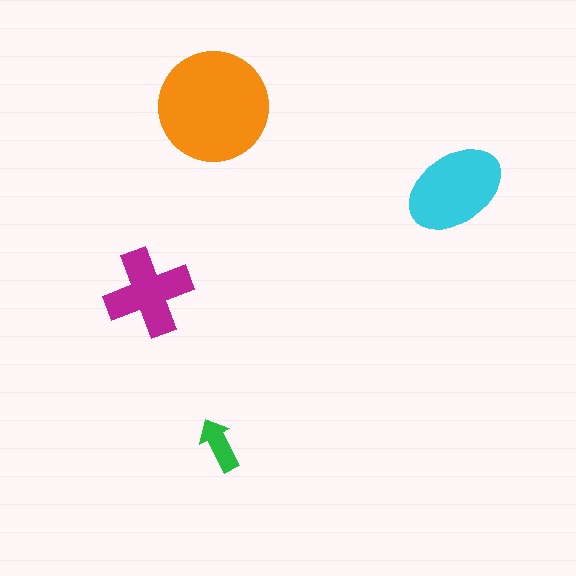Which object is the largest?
The orange circle.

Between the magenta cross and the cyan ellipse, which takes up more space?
The cyan ellipse.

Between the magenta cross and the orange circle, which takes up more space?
The orange circle.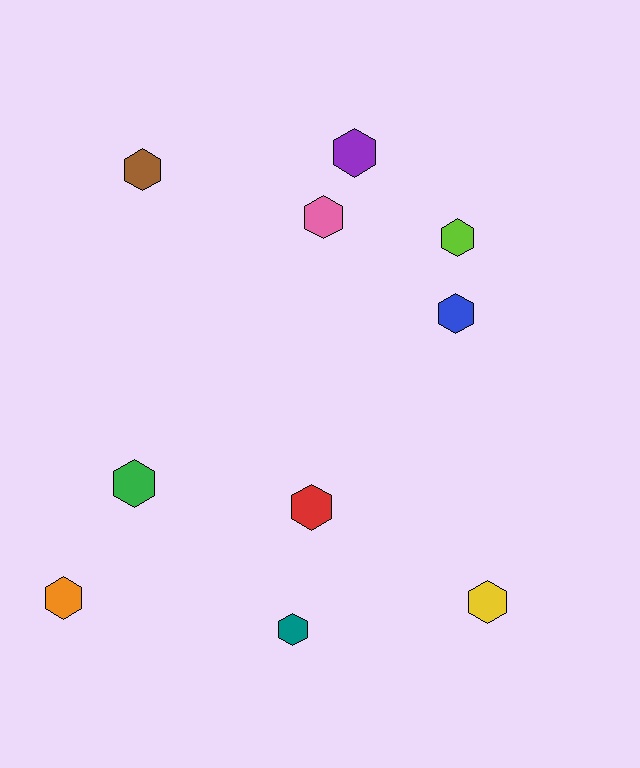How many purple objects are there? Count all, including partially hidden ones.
There is 1 purple object.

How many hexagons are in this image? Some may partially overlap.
There are 10 hexagons.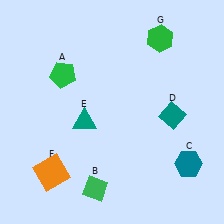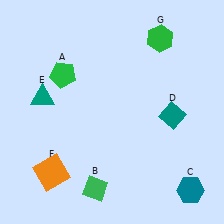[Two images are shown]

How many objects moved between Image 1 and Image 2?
2 objects moved between the two images.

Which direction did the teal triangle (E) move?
The teal triangle (E) moved left.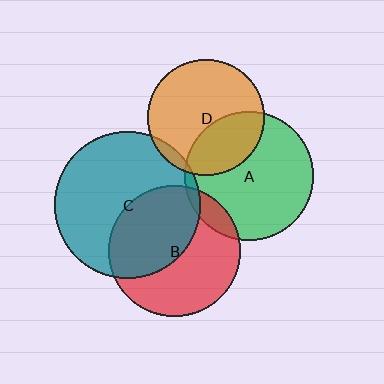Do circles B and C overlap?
Yes.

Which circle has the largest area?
Circle C (teal).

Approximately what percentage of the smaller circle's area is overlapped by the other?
Approximately 45%.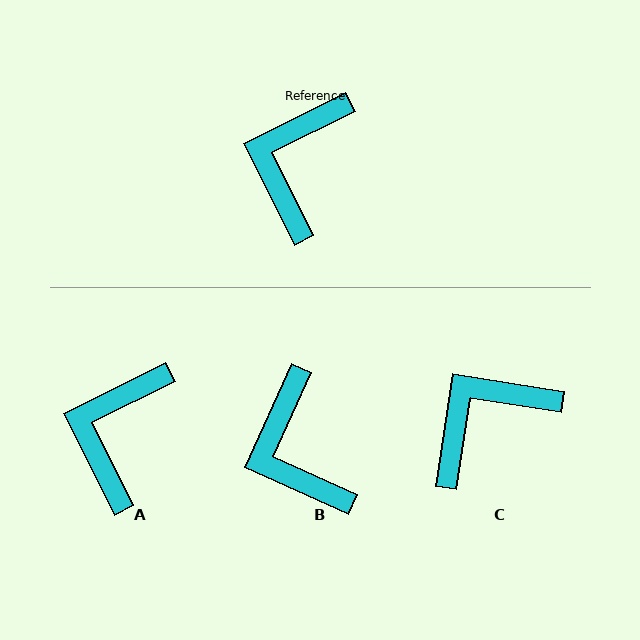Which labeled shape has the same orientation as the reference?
A.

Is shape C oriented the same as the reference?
No, it is off by about 35 degrees.